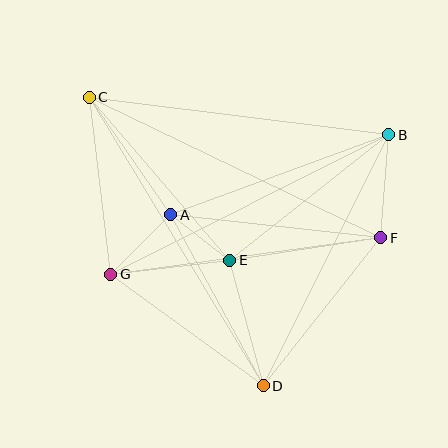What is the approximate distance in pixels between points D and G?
The distance between D and G is approximately 189 pixels.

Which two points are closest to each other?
Points A and E are closest to each other.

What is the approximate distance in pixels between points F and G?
The distance between F and G is approximately 272 pixels.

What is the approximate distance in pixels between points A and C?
The distance between A and C is approximately 143 pixels.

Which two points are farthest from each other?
Points C and D are farthest from each other.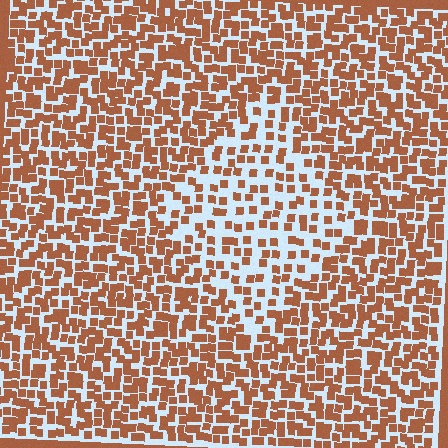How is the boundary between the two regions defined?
The boundary is defined by a change in element density (approximately 1.9x ratio). All elements are the same color, size, and shape.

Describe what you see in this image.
The image contains small brown elements arranged at two different densities. A diamond-shaped region is visible where the elements are less densely packed than the surrounding area.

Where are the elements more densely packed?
The elements are more densely packed outside the diamond boundary.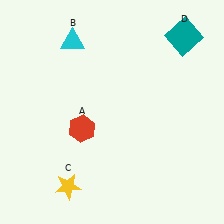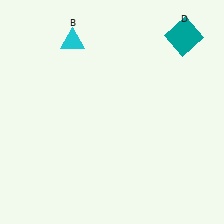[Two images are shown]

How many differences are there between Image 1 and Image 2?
There are 2 differences between the two images.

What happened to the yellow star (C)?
The yellow star (C) was removed in Image 2. It was in the bottom-left area of Image 1.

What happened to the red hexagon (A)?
The red hexagon (A) was removed in Image 2. It was in the bottom-left area of Image 1.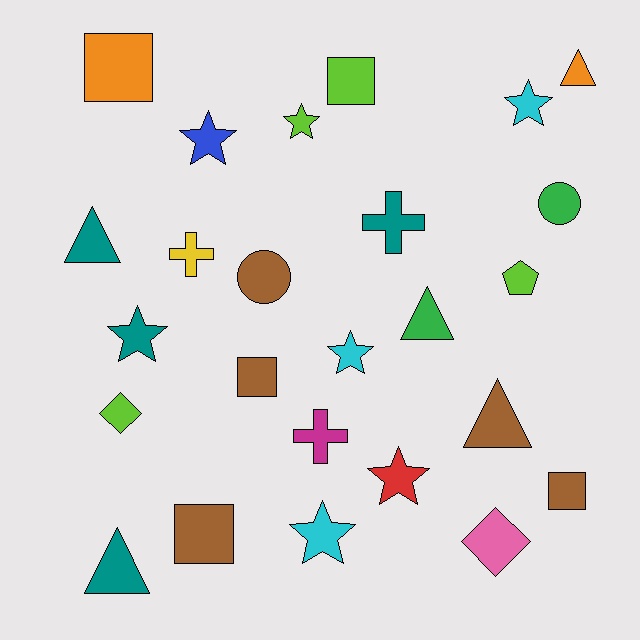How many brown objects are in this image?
There are 5 brown objects.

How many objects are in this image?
There are 25 objects.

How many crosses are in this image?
There are 3 crosses.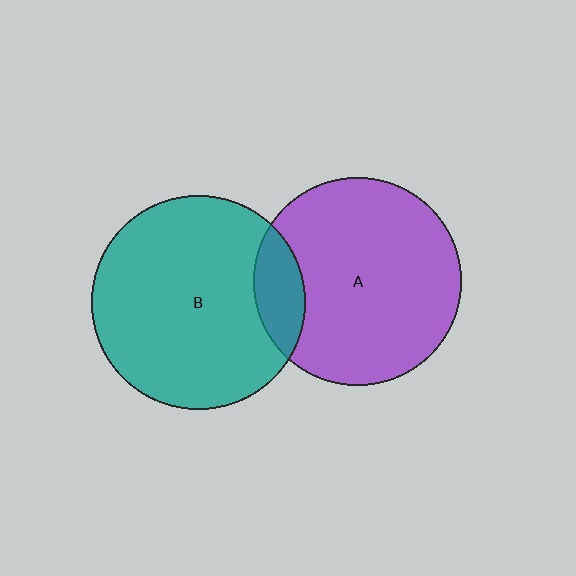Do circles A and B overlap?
Yes.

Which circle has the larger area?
Circle B (teal).